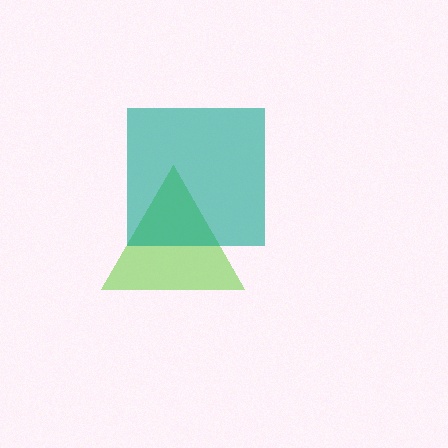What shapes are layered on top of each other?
The layered shapes are: a lime triangle, a teal square.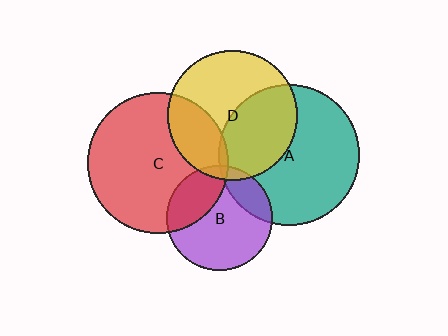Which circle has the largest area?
Circle C (red).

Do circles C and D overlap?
Yes.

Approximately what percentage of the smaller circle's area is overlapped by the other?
Approximately 25%.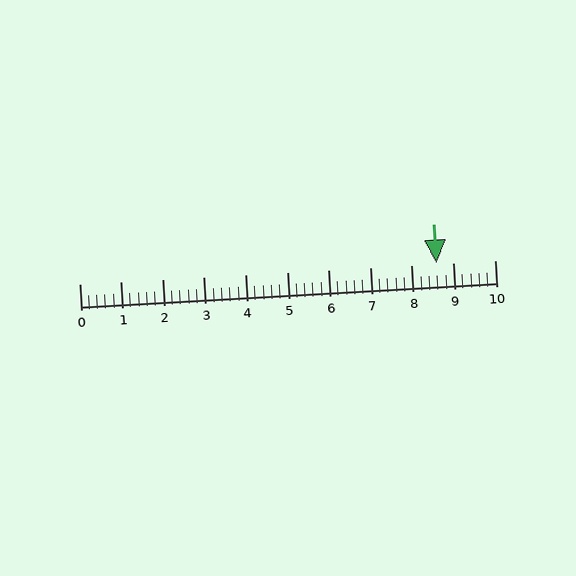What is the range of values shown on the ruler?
The ruler shows values from 0 to 10.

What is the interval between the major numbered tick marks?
The major tick marks are spaced 1 units apart.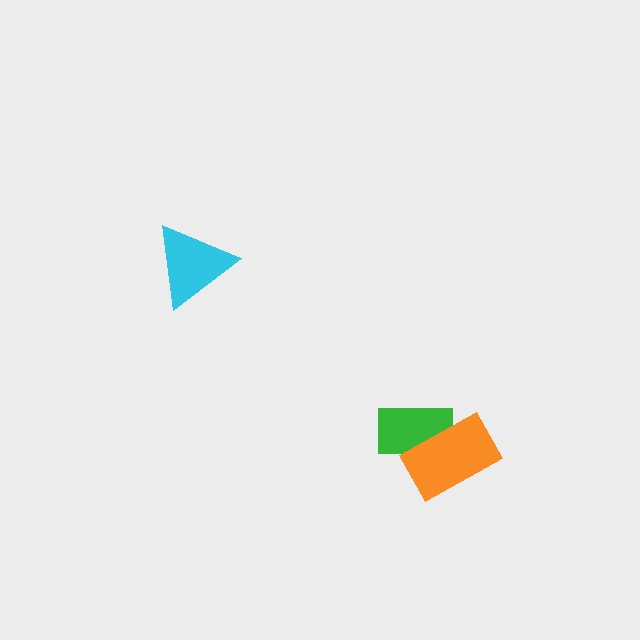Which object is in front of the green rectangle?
The orange rectangle is in front of the green rectangle.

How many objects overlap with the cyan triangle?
0 objects overlap with the cyan triangle.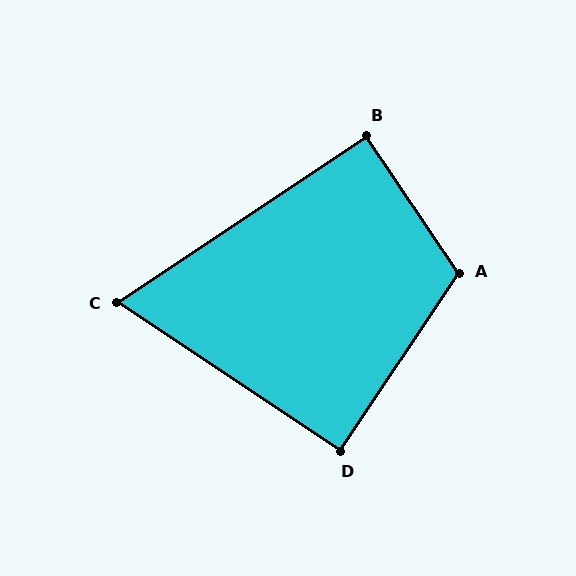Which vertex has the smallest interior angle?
C, at approximately 67 degrees.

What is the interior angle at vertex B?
Approximately 90 degrees (approximately right).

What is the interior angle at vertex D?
Approximately 90 degrees (approximately right).